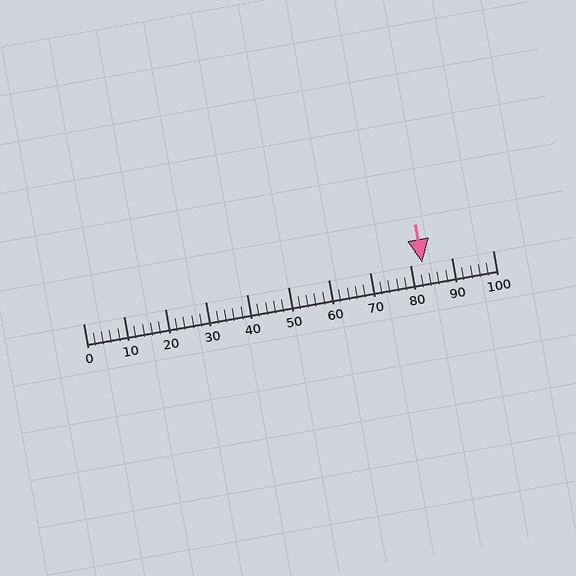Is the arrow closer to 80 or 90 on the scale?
The arrow is closer to 80.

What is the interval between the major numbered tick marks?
The major tick marks are spaced 10 units apart.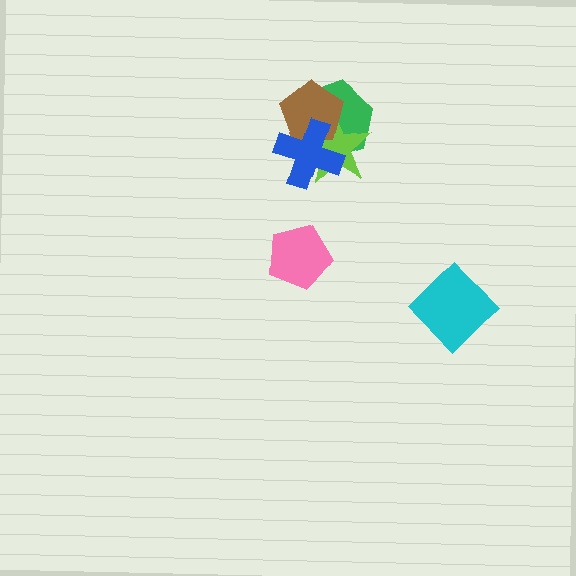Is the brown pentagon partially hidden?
Yes, it is partially covered by another shape.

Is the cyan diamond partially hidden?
No, no other shape covers it.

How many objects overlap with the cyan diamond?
0 objects overlap with the cyan diamond.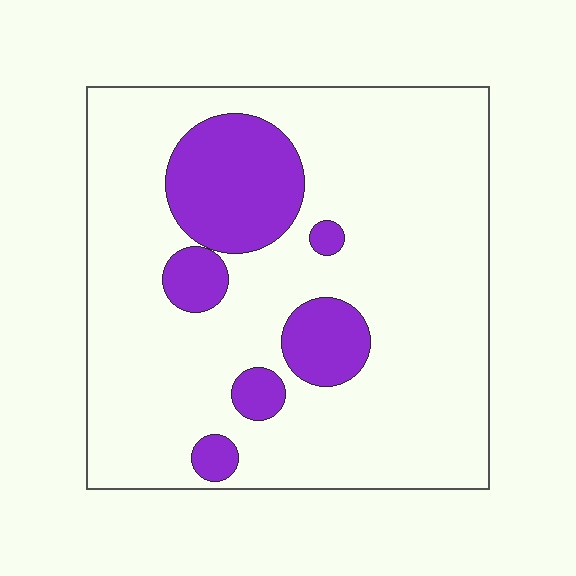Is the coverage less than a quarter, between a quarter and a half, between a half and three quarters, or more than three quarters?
Less than a quarter.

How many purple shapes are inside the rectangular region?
6.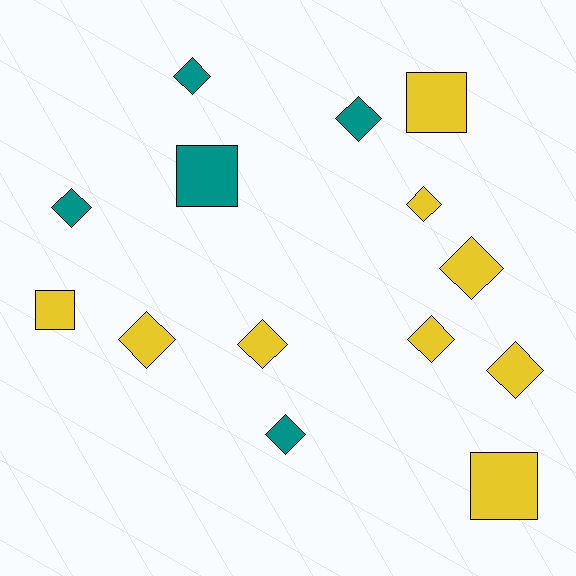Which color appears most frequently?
Yellow, with 9 objects.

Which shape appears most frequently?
Diamond, with 10 objects.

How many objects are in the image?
There are 14 objects.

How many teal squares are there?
There is 1 teal square.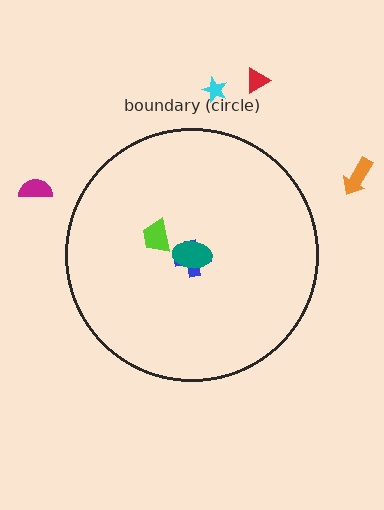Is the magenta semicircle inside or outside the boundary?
Outside.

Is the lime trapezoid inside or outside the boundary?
Inside.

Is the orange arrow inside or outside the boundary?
Outside.